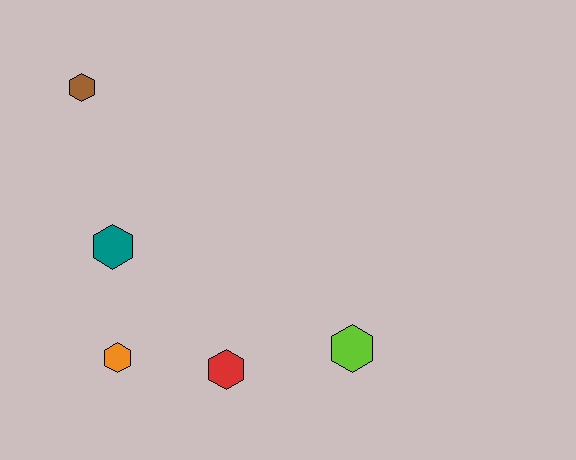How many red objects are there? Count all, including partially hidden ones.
There is 1 red object.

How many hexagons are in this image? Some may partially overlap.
There are 5 hexagons.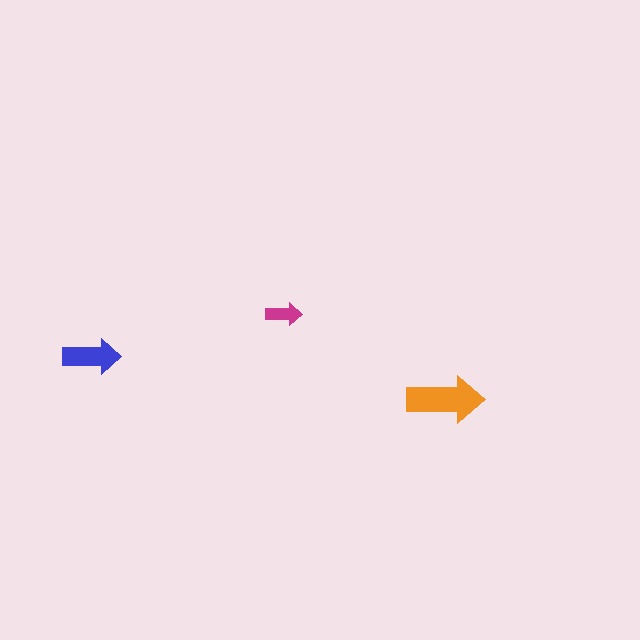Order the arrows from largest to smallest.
the orange one, the blue one, the magenta one.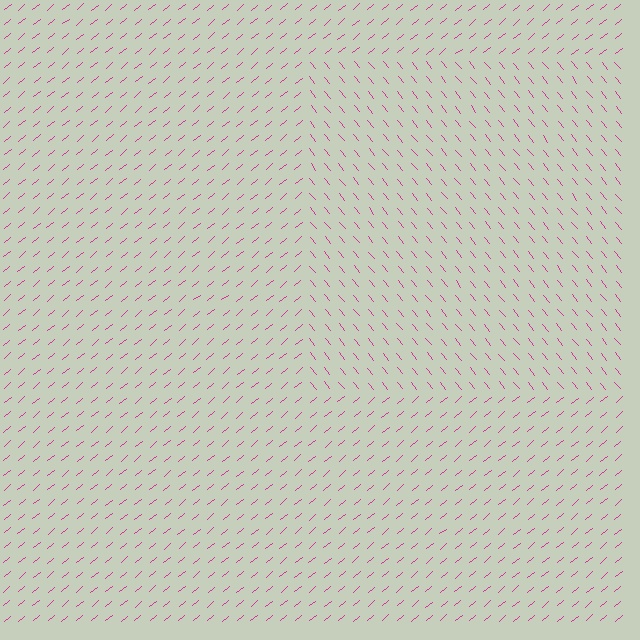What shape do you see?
I see a rectangle.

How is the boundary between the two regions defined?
The boundary is defined purely by a change in line orientation (approximately 89 degrees difference). All lines are the same color and thickness.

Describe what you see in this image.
The image is filled with small magenta line segments. A rectangle region in the image has lines oriented differently from the surrounding lines, creating a visible texture boundary.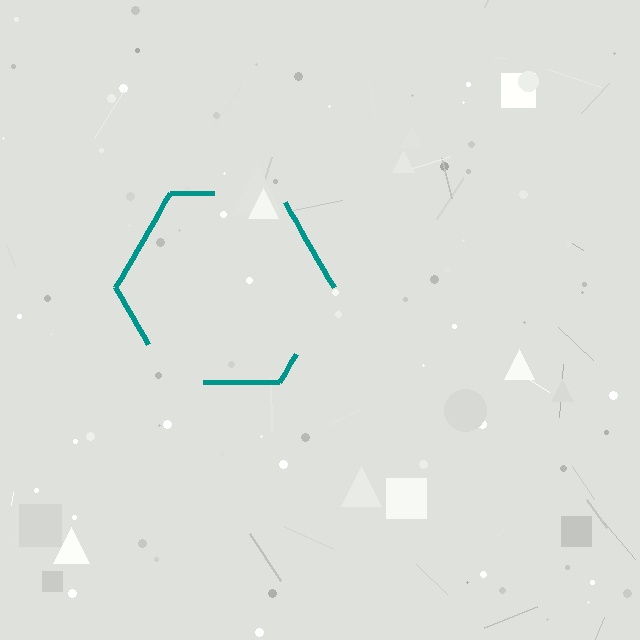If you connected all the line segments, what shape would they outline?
They would outline a hexagon.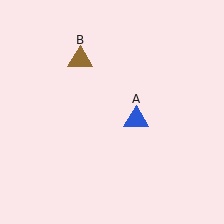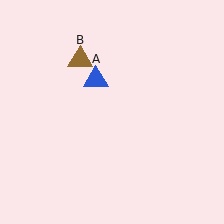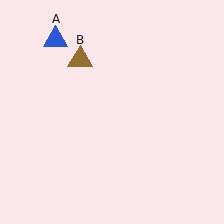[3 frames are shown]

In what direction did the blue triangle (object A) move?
The blue triangle (object A) moved up and to the left.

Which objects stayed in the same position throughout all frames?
Brown triangle (object B) remained stationary.